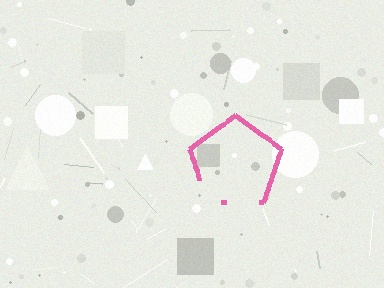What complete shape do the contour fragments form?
The contour fragments form a pentagon.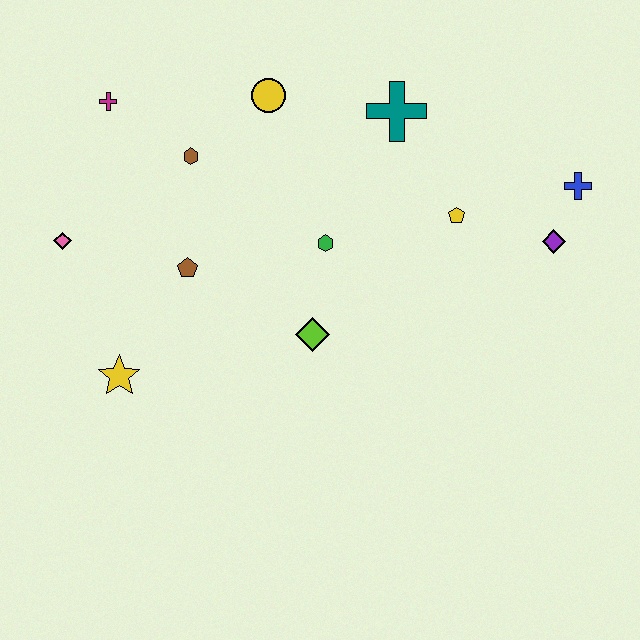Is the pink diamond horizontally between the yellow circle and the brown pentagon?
No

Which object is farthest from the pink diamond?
The blue cross is farthest from the pink diamond.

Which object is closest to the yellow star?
The brown pentagon is closest to the yellow star.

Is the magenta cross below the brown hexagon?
No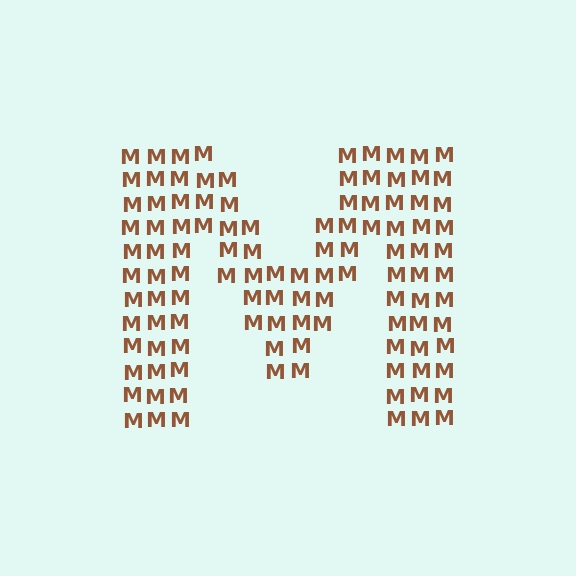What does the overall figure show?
The overall figure shows the letter M.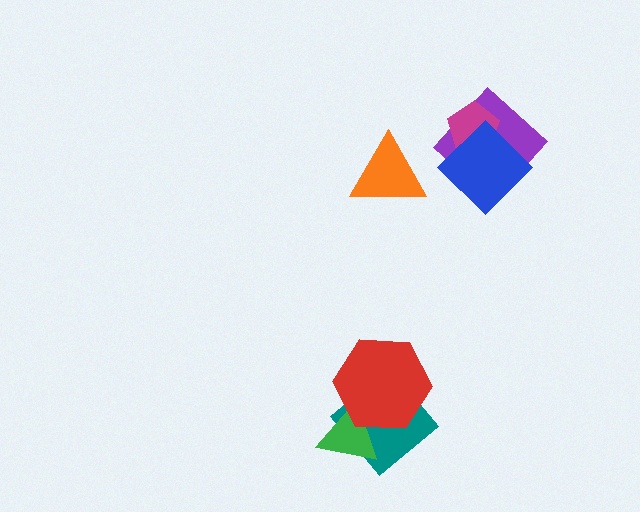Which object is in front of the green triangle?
The red hexagon is in front of the green triangle.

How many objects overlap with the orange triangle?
0 objects overlap with the orange triangle.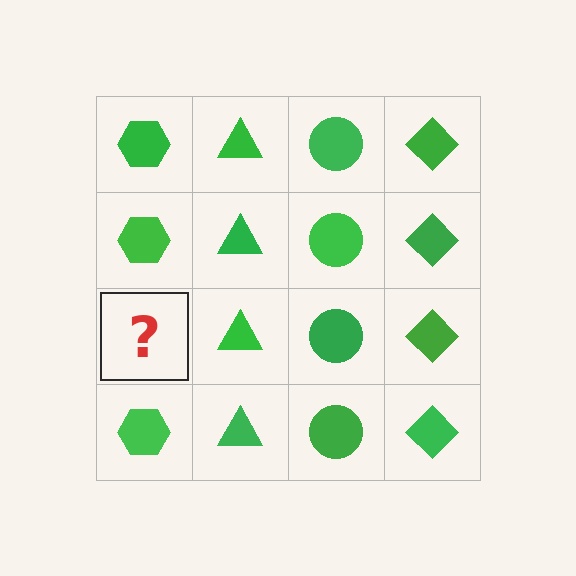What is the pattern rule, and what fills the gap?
The rule is that each column has a consistent shape. The gap should be filled with a green hexagon.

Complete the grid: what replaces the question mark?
The question mark should be replaced with a green hexagon.